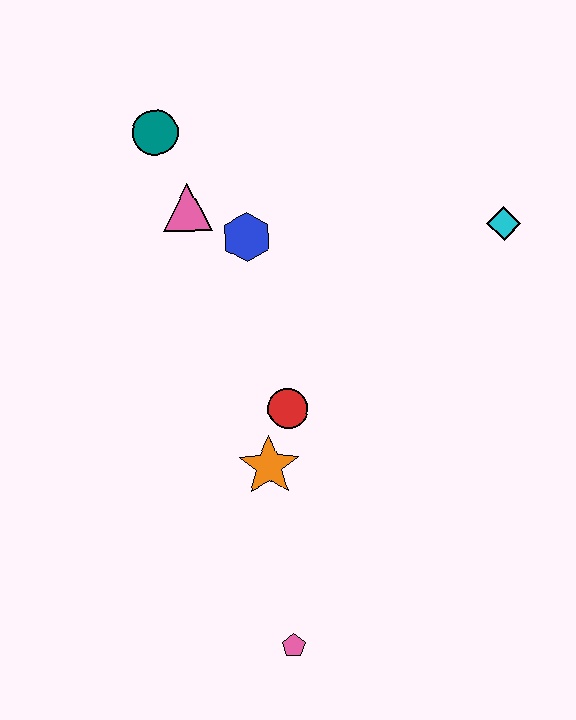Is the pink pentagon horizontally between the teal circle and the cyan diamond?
Yes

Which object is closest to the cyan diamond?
The blue hexagon is closest to the cyan diamond.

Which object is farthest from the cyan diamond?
The pink pentagon is farthest from the cyan diamond.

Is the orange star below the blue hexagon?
Yes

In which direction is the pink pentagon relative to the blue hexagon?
The pink pentagon is below the blue hexagon.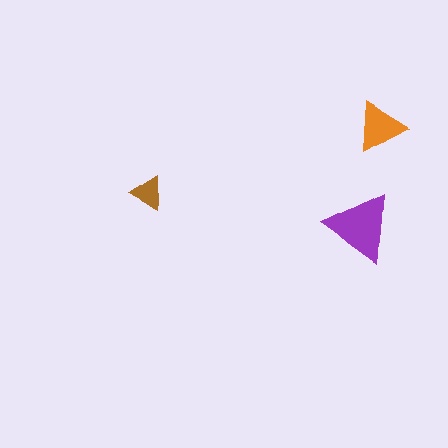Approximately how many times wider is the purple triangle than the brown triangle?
About 2 times wider.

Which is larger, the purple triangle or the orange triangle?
The purple one.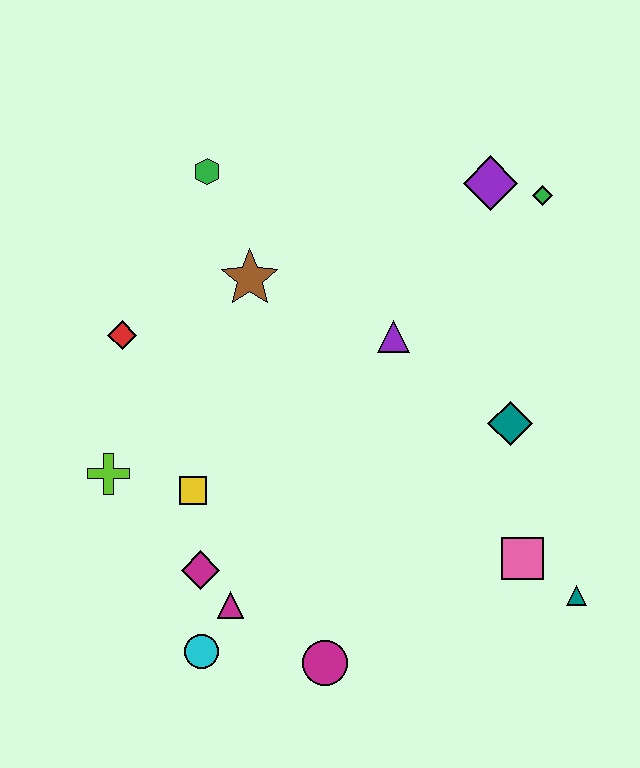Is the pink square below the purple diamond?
Yes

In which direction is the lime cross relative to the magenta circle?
The lime cross is to the left of the magenta circle.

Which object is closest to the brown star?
The green hexagon is closest to the brown star.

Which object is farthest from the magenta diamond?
The green diamond is farthest from the magenta diamond.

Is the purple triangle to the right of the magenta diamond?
Yes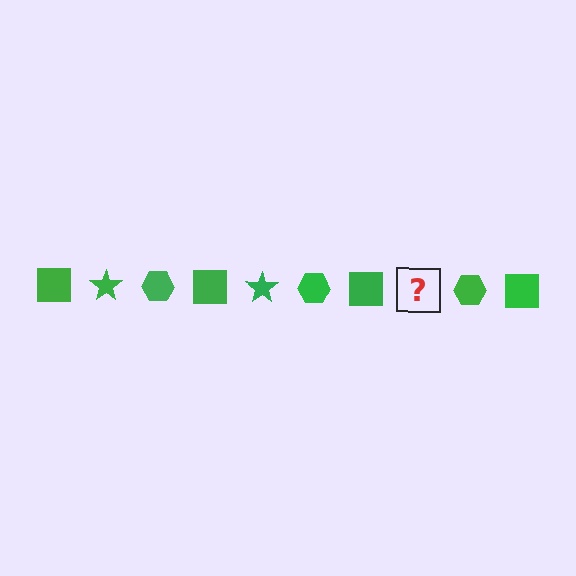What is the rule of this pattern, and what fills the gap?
The rule is that the pattern cycles through square, star, hexagon shapes in green. The gap should be filled with a green star.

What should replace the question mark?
The question mark should be replaced with a green star.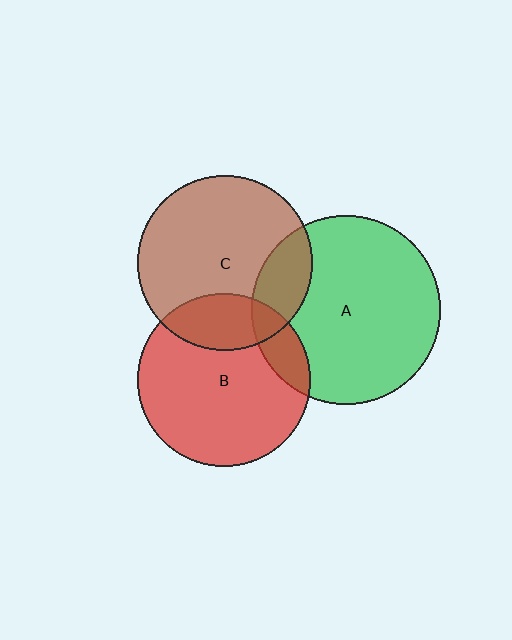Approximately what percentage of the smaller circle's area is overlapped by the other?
Approximately 15%.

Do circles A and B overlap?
Yes.